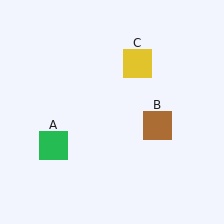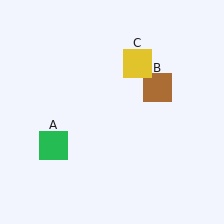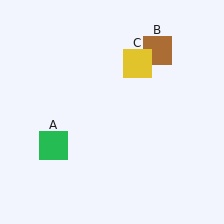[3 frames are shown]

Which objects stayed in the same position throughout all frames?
Green square (object A) and yellow square (object C) remained stationary.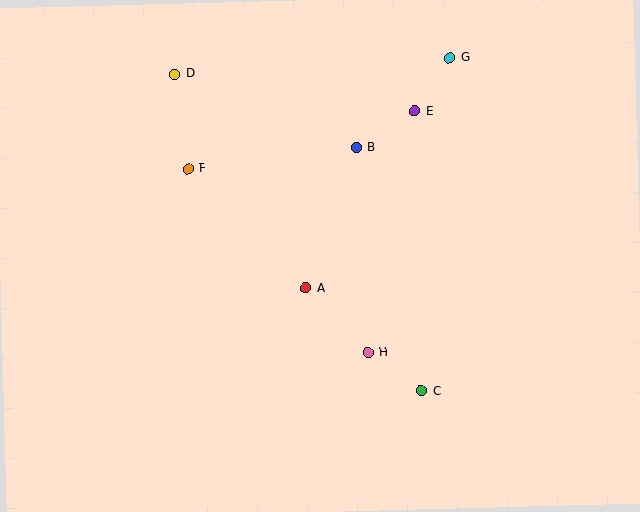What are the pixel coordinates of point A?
Point A is at (306, 288).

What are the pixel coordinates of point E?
Point E is at (415, 111).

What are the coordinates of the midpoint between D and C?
The midpoint between D and C is at (298, 233).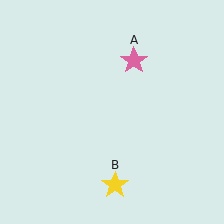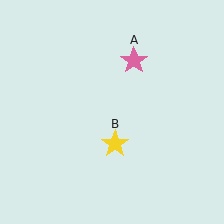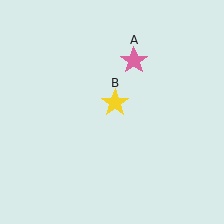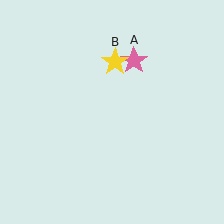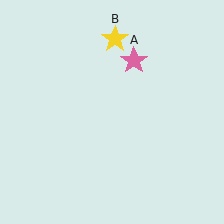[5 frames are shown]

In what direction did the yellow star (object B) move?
The yellow star (object B) moved up.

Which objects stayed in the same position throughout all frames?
Pink star (object A) remained stationary.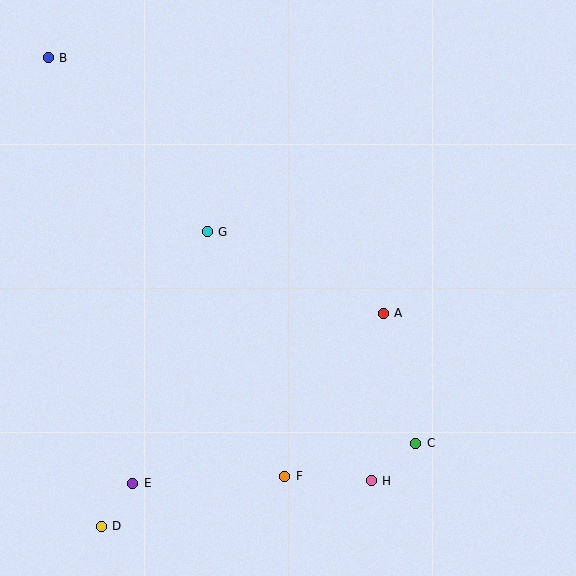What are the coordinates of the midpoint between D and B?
The midpoint between D and B is at (75, 292).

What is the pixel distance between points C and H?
The distance between C and H is 58 pixels.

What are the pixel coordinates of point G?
Point G is at (207, 232).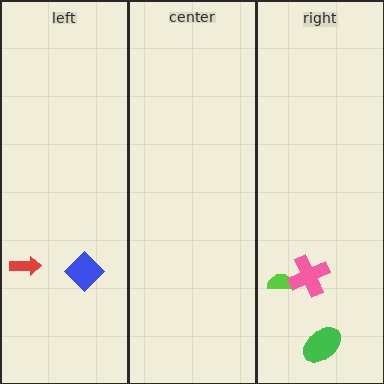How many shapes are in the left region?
2.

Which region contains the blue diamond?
The left region.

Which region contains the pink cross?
The right region.